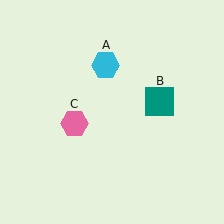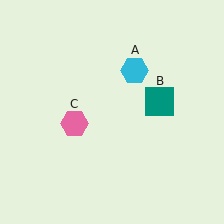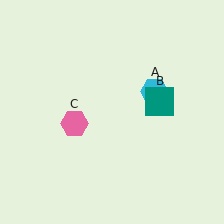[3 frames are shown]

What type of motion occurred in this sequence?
The cyan hexagon (object A) rotated clockwise around the center of the scene.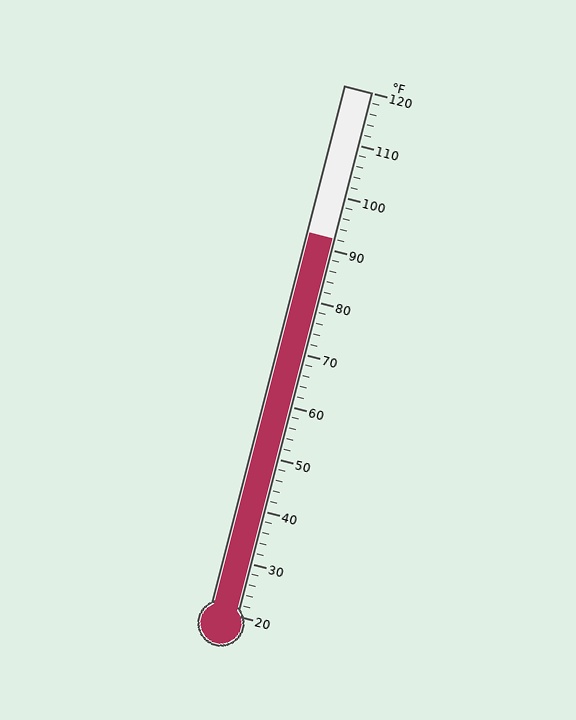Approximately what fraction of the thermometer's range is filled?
The thermometer is filled to approximately 70% of its range.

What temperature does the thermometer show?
The thermometer shows approximately 92°F.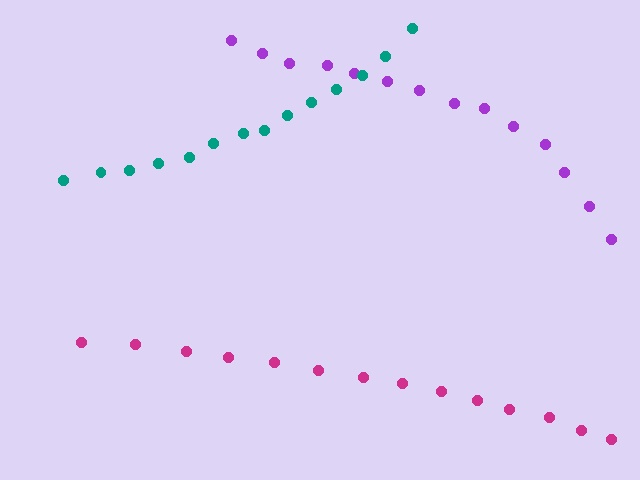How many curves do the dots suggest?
There are 3 distinct paths.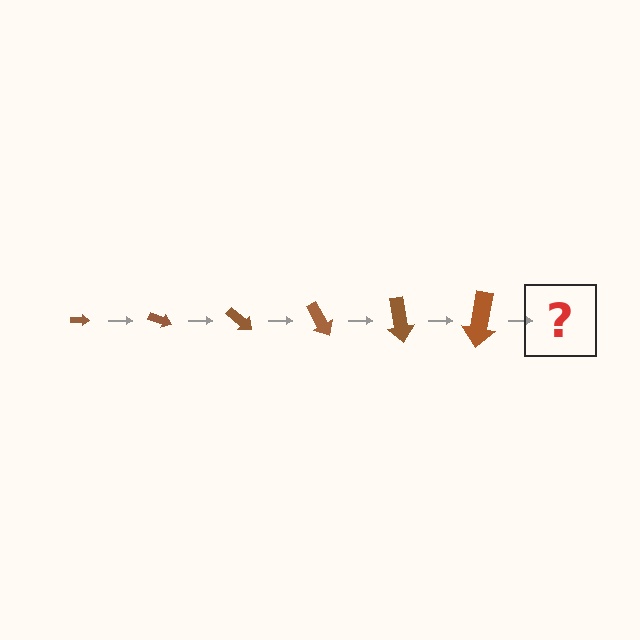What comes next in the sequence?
The next element should be an arrow, larger than the previous one and rotated 120 degrees from the start.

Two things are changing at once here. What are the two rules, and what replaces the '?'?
The two rules are that the arrow grows larger each step and it rotates 20 degrees each step. The '?' should be an arrow, larger than the previous one and rotated 120 degrees from the start.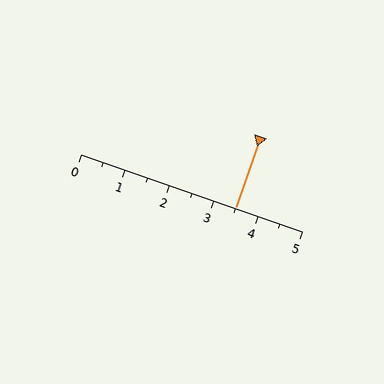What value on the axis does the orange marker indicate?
The marker indicates approximately 3.5.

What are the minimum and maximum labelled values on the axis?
The axis runs from 0 to 5.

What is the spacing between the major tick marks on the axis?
The major ticks are spaced 1 apart.